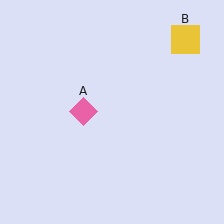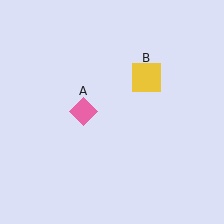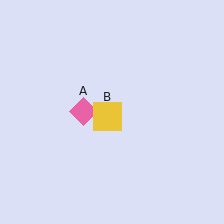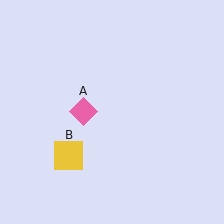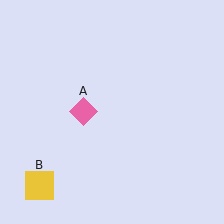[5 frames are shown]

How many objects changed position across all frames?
1 object changed position: yellow square (object B).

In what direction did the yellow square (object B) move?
The yellow square (object B) moved down and to the left.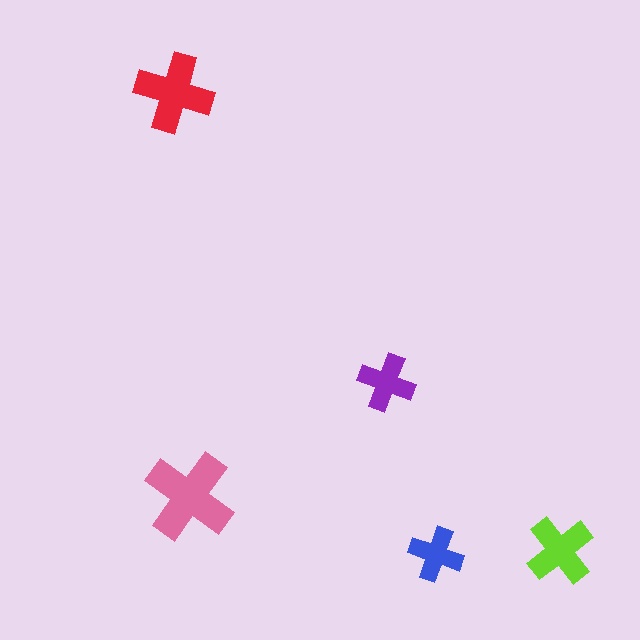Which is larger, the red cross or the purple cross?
The red one.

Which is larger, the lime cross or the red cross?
The red one.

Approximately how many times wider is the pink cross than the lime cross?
About 1.5 times wider.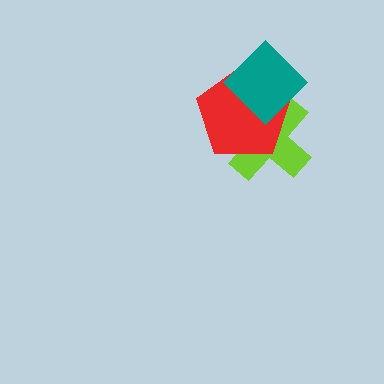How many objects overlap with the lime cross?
2 objects overlap with the lime cross.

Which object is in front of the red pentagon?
The teal diamond is in front of the red pentagon.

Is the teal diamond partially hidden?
No, no other shape covers it.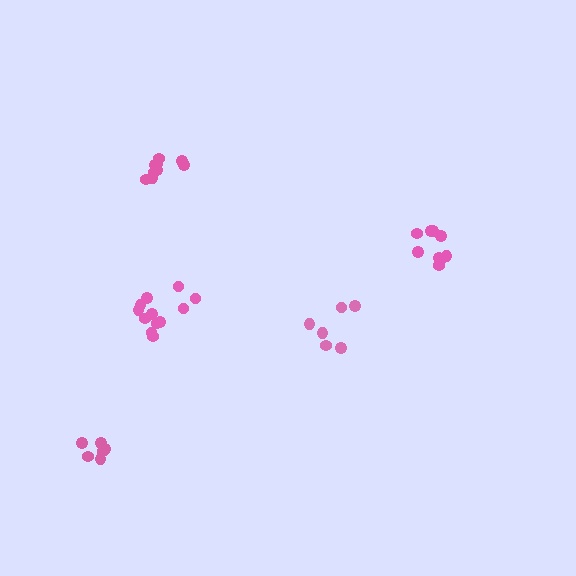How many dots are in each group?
Group 1: 9 dots, Group 2: 6 dots, Group 3: 6 dots, Group 4: 12 dots, Group 5: 9 dots (42 total).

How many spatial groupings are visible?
There are 5 spatial groupings.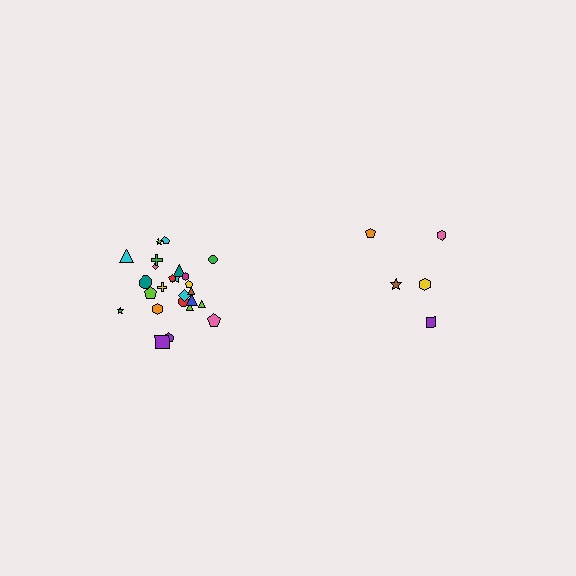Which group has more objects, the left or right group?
The left group.